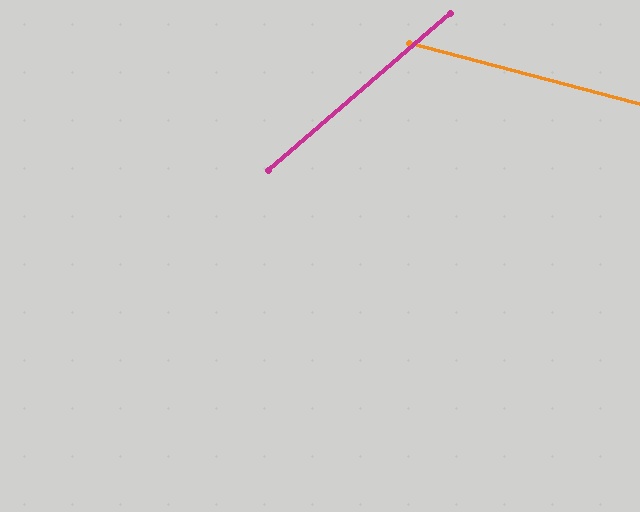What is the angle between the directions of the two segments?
Approximately 56 degrees.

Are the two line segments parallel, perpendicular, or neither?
Neither parallel nor perpendicular — they differ by about 56°.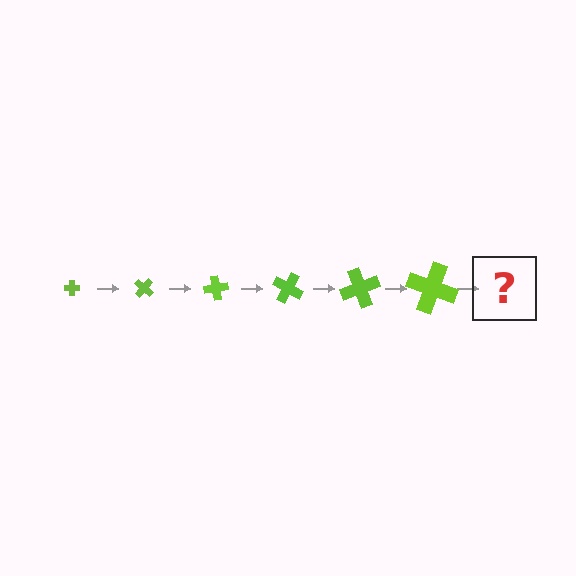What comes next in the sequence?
The next element should be a cross, larger than the previous one and rotated 240 degrees from the start.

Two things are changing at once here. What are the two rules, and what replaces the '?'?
The two rules are that the cross grows larger each step and it rotates 40 degrees each step. The '?' should be a cross, larger than the previous one and rotated 240 degrees from the start.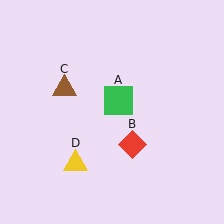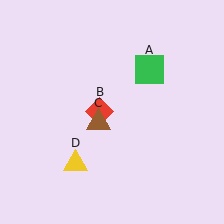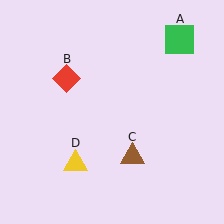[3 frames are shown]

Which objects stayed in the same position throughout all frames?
Yellow triangle (object D) remained stationary.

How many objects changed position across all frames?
3 objects changed position: green square (object A), red diamond (object B), brown triangle (object C).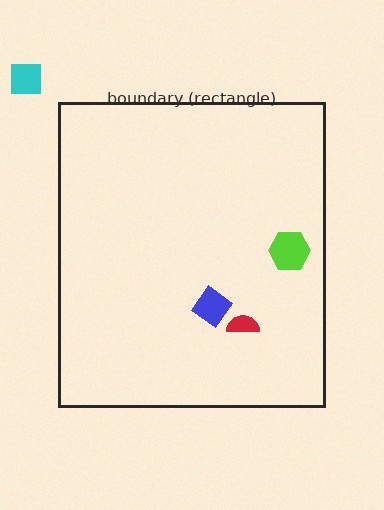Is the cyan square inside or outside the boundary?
Outside.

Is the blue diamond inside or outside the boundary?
Inside.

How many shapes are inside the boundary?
3 inside, 1 outside.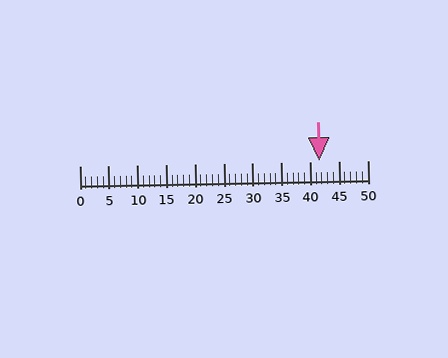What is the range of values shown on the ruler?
The ruler shows values from 0 to 50.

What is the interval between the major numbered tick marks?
The major tick marks are spaced 5 units apart.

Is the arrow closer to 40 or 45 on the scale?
The arrow is closer to 40.